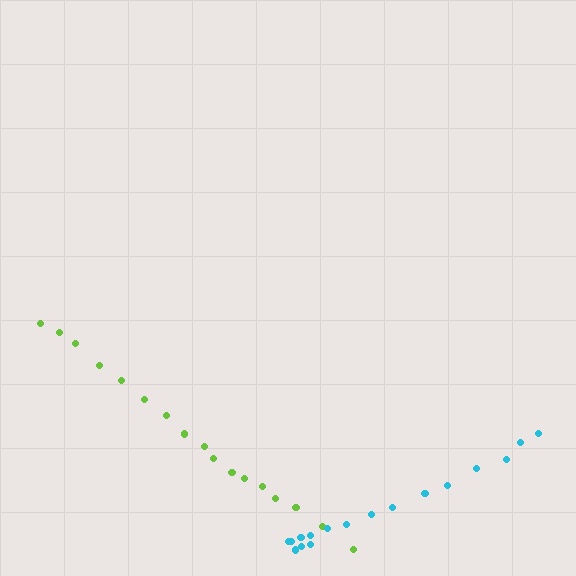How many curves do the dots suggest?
There are 2 distinct paths.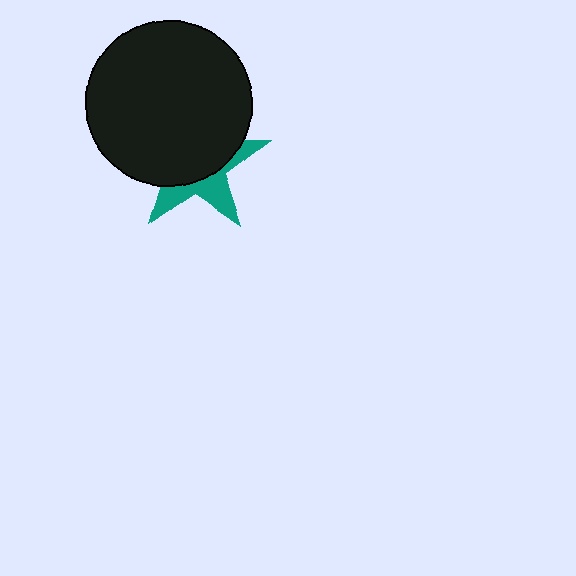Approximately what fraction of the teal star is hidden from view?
Roughly 64% of the teal star is hidden behind the black circle.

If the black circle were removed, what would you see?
You would see the complete teal star.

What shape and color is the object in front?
The object in front is a black circle.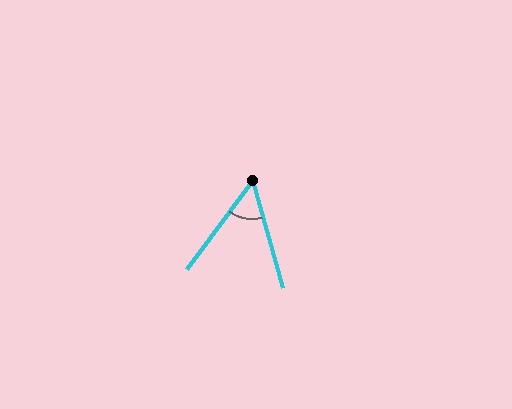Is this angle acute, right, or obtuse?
It is acute.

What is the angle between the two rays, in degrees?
Approximately 52 degrees.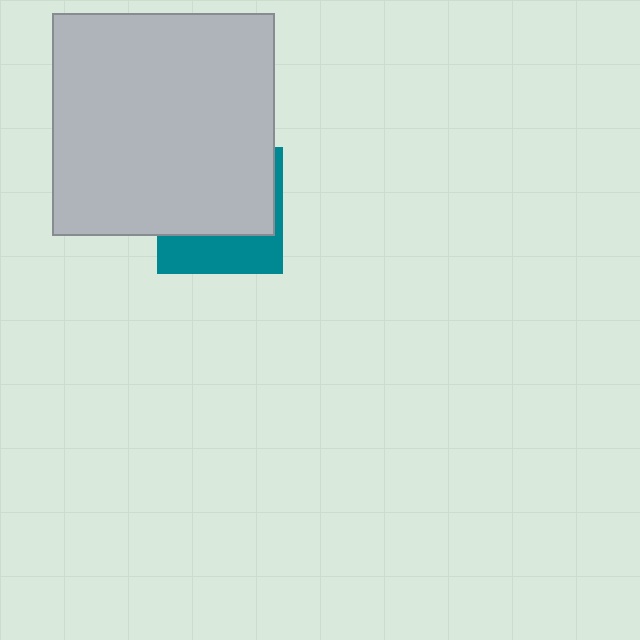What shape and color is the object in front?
The object in front is a light gray square.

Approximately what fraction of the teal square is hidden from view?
Roughly 65% of the teal square is hidden behind the light gray square.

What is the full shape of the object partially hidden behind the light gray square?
The partially hidden object is a teal square.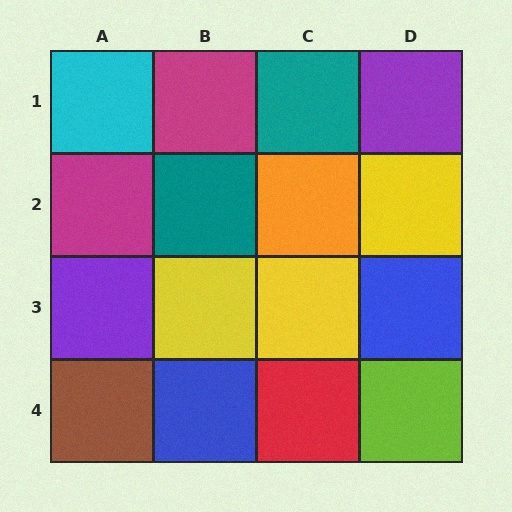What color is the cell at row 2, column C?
Orange.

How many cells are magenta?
2 cells are magenta.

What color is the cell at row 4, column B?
Blue.